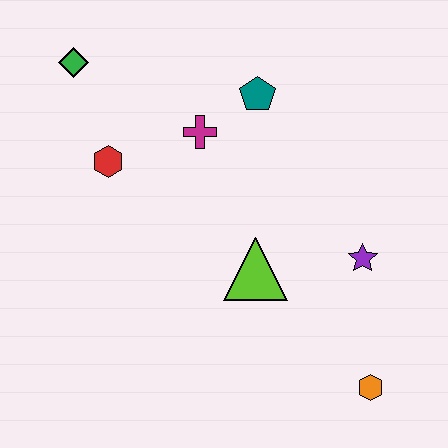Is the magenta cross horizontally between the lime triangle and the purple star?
No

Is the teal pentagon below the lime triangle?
No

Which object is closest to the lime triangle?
The purple star is closest to the lime triangle.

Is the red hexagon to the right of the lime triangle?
No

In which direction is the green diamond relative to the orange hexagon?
The green diamond is above the orange hexagon.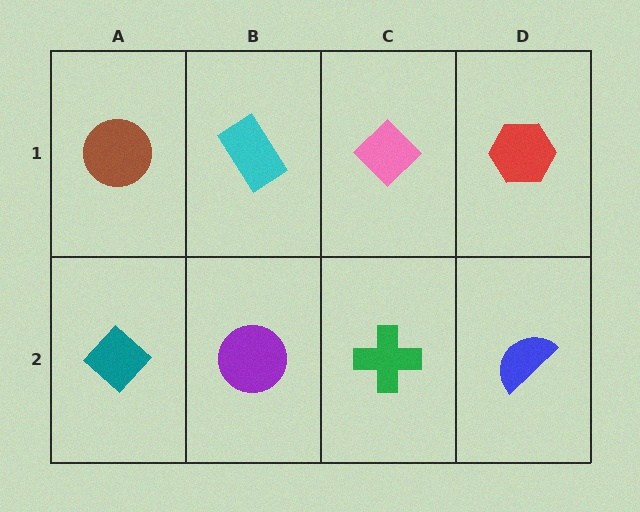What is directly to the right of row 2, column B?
A green cross.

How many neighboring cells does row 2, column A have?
2.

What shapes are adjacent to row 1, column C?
A green cross (row 2, column C), a cyan rectangle (row 1, column B), a red hexagon (row 1, column D).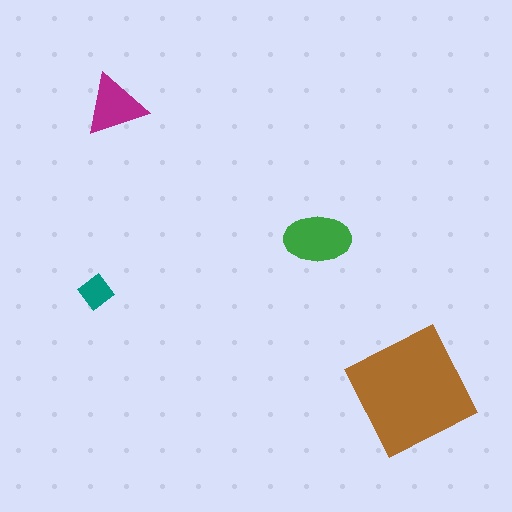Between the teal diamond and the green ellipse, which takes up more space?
The green ellipse.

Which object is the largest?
The brown square.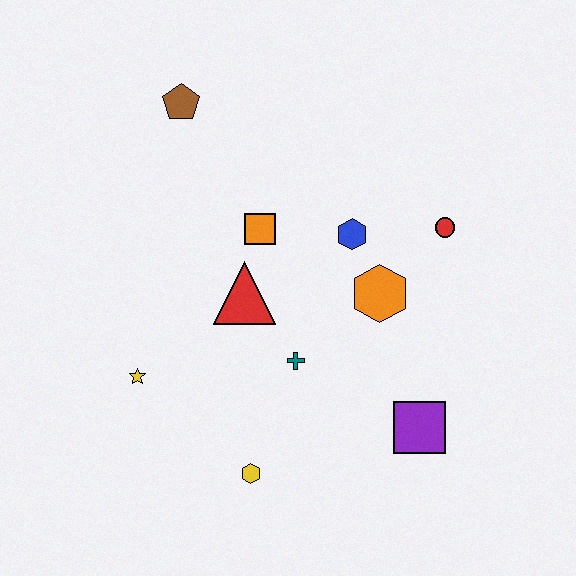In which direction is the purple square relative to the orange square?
The purple square is below the orange square.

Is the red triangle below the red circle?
Yes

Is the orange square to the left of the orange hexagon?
Yes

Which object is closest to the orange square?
The red triangle is closest to the orange square.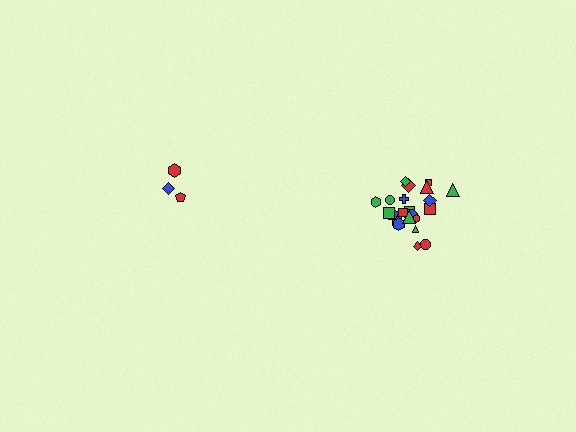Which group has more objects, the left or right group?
The right group.